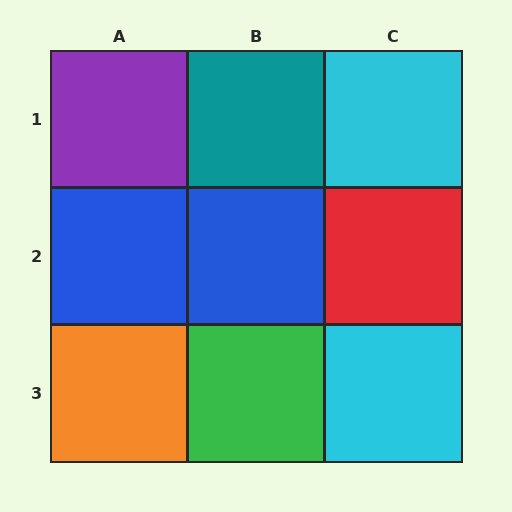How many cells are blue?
2 cells are blue.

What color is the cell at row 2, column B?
Blue.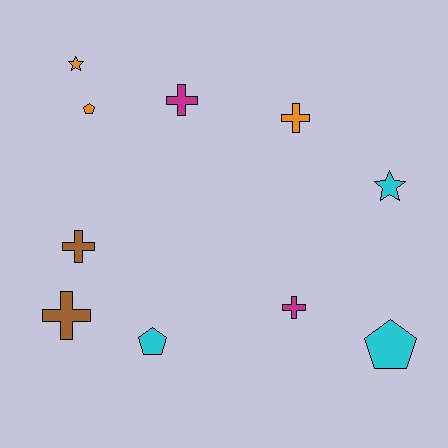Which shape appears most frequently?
Cross, with 5 objects.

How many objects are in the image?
There are 10 objects.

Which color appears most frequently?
Cyan, with 3 objects.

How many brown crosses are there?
There are 2 brown crosses.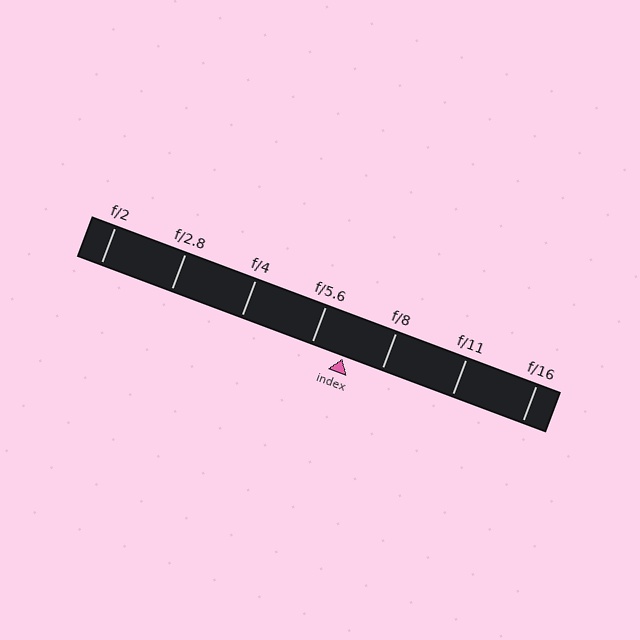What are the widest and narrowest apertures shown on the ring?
The widest aperture shown is f/2 and the narrowest is f/16.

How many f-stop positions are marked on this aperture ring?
There are 7 f-stop positions marked.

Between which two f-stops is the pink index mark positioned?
The index mark is between f/5.6 and f/8.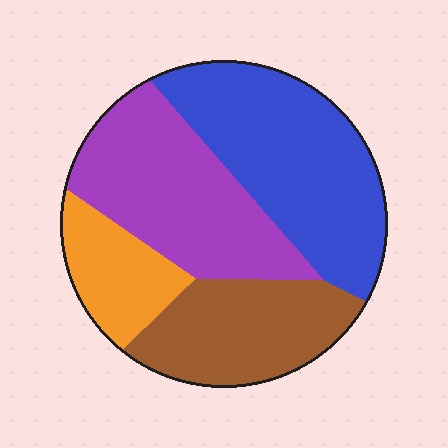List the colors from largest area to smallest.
From largest to smallest: blue, purple, brown, orange.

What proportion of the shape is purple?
Purple covers roughly 30% of the shape.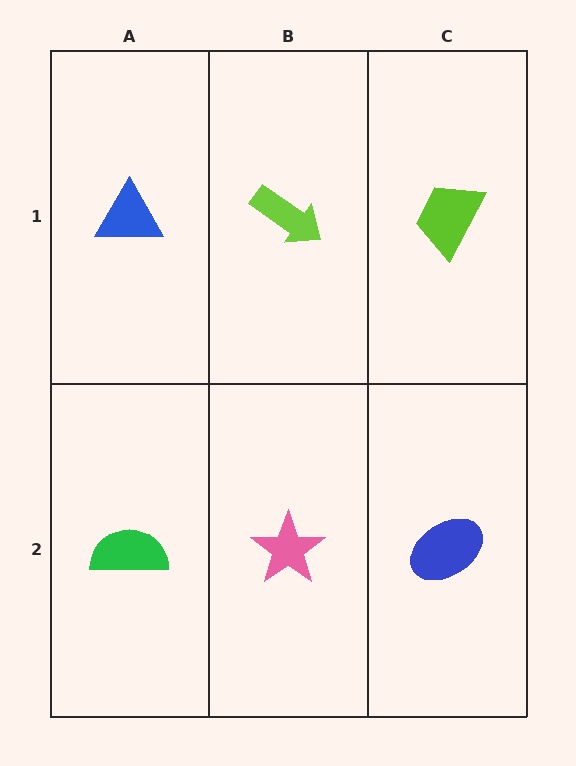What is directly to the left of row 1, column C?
A lime arrow.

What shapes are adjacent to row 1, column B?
A pink star (row 2, column B), a blue triangle (row 1, column A), a lime trapezoid (row 1, column C).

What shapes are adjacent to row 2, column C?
A lime trapezoid (row 1, column C), a pink star (row 2, column B).